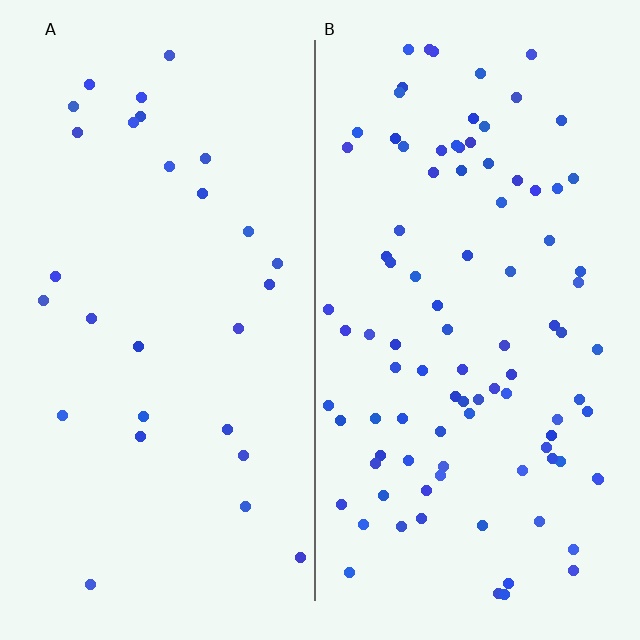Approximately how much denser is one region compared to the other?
Approximately 3.3× — region B over region A.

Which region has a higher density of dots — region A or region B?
B (the right).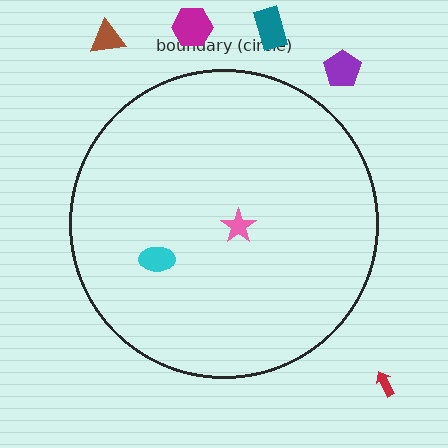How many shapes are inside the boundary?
2 inside, 5 outside.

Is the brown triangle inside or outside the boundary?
Outside.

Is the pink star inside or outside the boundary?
Inside.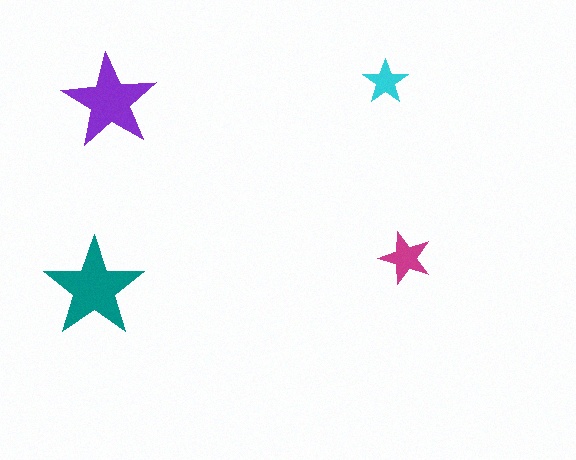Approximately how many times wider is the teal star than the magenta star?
About 2 times wider.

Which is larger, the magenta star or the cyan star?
The magenta one.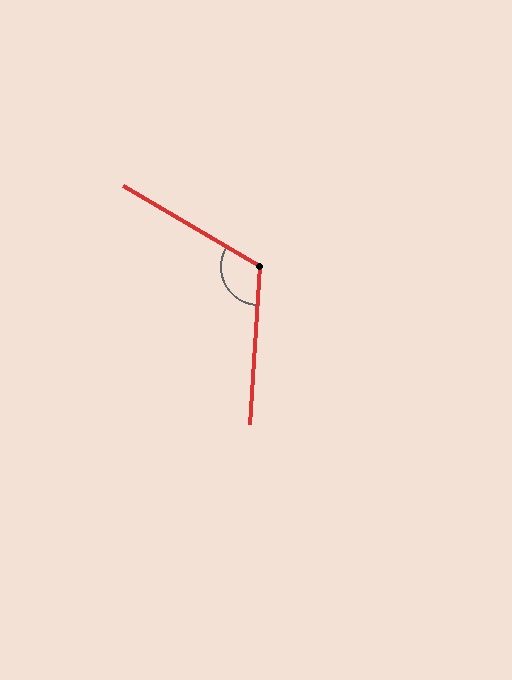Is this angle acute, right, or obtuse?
It is obtuse.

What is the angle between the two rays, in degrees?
Approximately 117 degrees.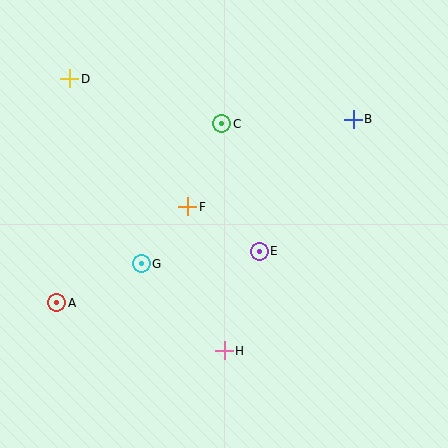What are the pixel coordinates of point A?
Point A is at (57, 303).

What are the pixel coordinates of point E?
Point E is at (259, 251).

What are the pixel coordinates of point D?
Point D is at (70, 79).